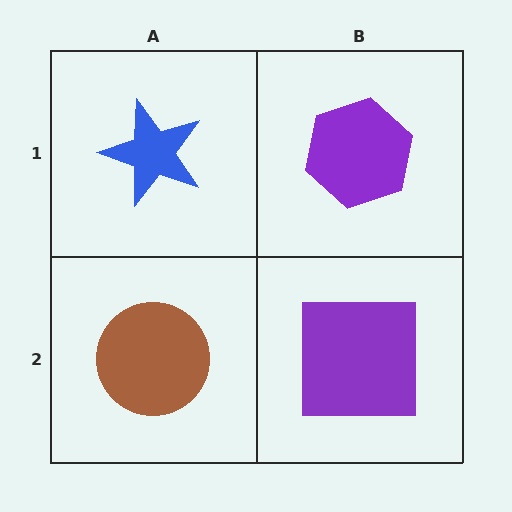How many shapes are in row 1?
2 shapes.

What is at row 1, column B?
A purple hexagon.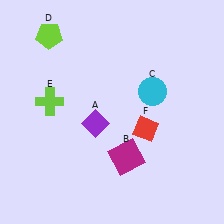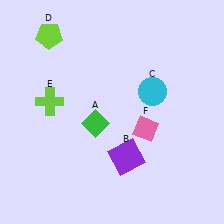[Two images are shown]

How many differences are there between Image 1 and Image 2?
There are 3 differences between the two images.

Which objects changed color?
A changed from purple to green. B changed from magenta to purple. F changed from red to pink.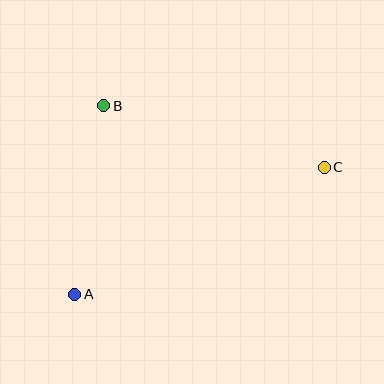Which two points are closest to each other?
Points A and B are closest to each other.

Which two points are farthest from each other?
Points A and C are farthest from each other.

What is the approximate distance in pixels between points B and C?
The distance between B and C is approximately 229 pixels.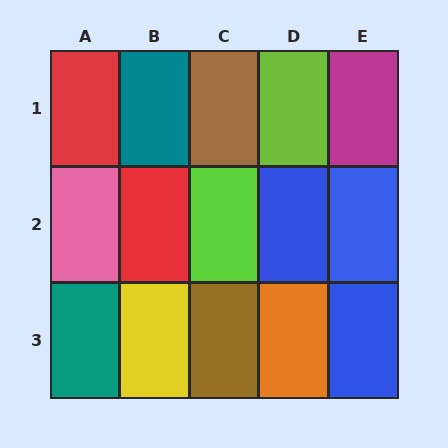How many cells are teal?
2 cells are teal.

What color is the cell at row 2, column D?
Blue.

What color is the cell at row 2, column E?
Blue.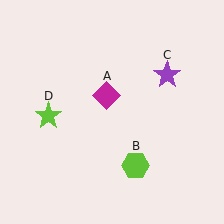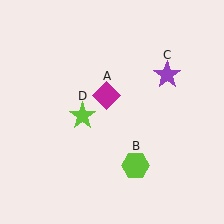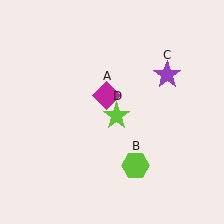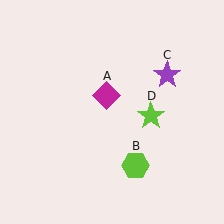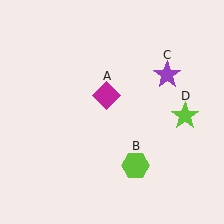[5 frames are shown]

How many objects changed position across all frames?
1 object changed position: lime star (object D).